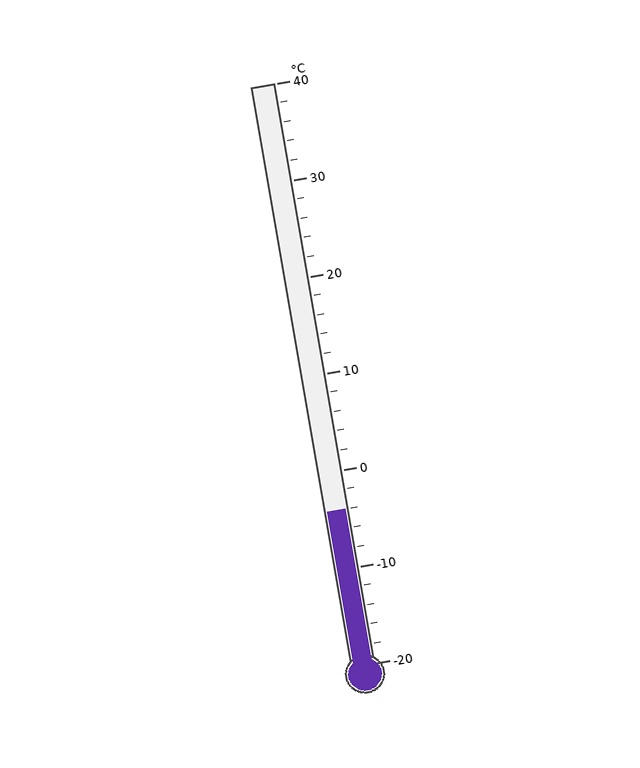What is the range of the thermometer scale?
The thermometer scale ranges from -20°C to 40°C.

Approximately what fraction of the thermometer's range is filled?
The thermometer is filled to approximately 25% of its range.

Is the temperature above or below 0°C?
The temperature is below 0°C.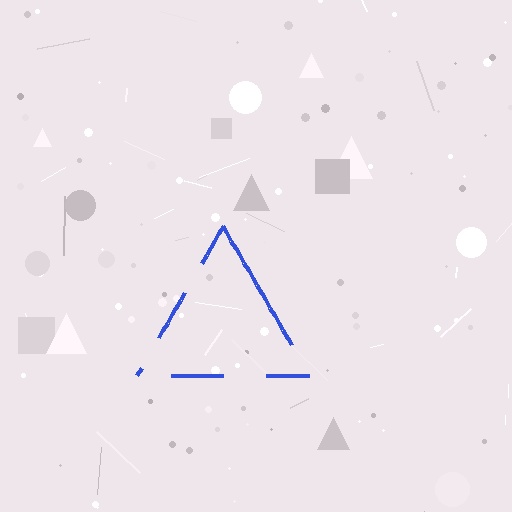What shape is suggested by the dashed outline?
The dashed outline suggests a triangle.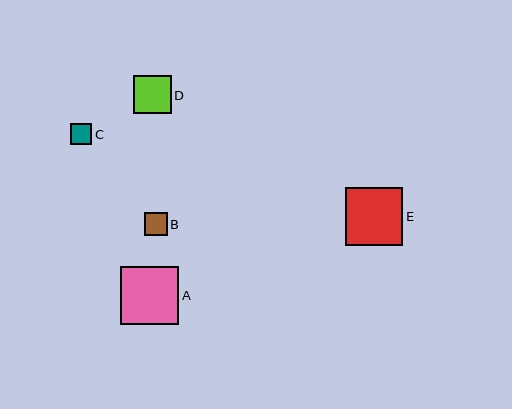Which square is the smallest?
Square C is the smallest with a size of approximately 21 pixels.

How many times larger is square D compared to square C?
Square D is approximately 1.8 times the size of square C.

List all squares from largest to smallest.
From largest to smallest: A, E, D, B, C.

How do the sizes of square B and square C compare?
Square B and square C are approximately the same size.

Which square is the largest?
Square A is the largest with a size of approximately 58 pixels.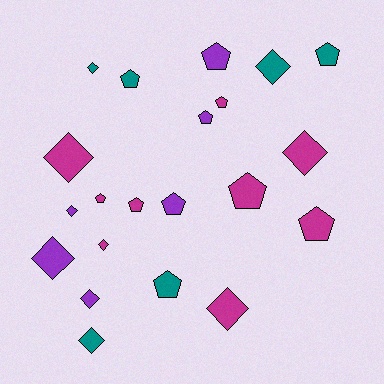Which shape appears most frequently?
Pentagon, with 11 objects.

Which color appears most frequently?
Magenta, with 9 objects.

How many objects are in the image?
There are 21 objects.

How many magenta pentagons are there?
There are 5 magenta pentagons.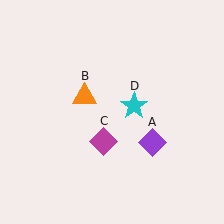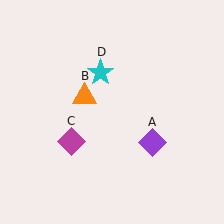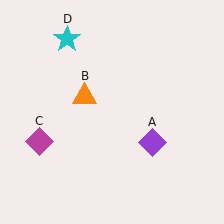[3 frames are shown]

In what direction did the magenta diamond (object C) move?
The magenta diamond (object C) moved left.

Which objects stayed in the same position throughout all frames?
Purple diamond (object A) and orange triangle (object B) remained stationary.